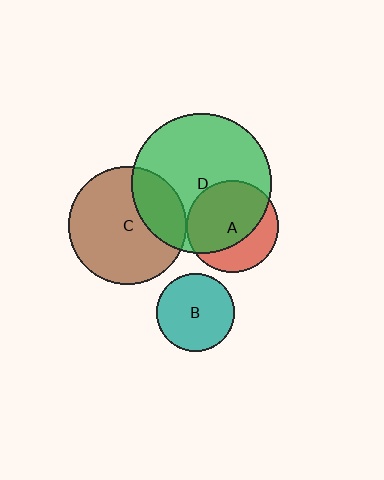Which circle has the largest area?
Circle D (green).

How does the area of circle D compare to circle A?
Approximately 2.3 times.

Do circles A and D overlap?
Yes.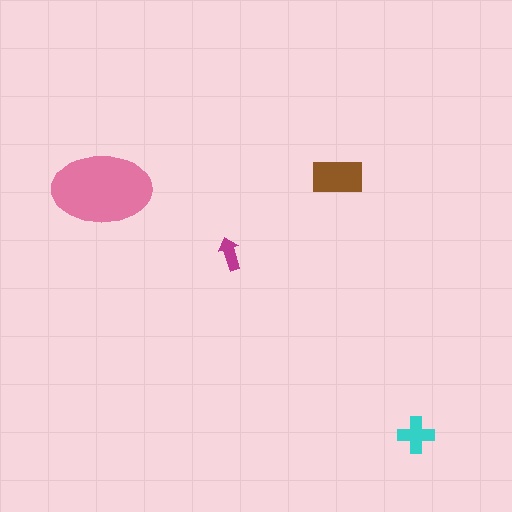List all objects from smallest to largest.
The magenta arrow, the cyan cross, the brown rectangle, the pink ellipse.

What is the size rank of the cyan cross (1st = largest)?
3rd.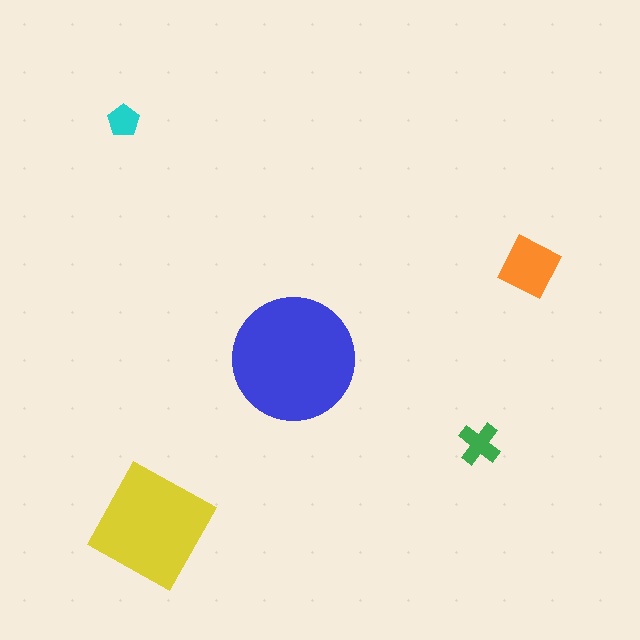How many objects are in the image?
There are 5 objects in the image.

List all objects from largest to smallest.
The blue circle, the yellow square, the orange diamond, the green cross, the cyan pentagon.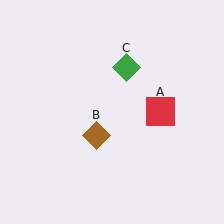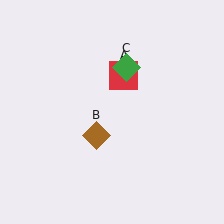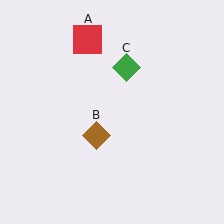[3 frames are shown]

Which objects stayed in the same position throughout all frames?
Brown diamond (object B) and green diamond (object C) remained stationary.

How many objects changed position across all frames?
1 object changed position: red square (object A).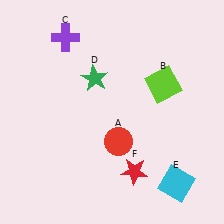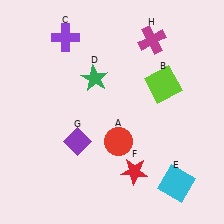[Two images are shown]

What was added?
A purple diamond (G), a magenta cross (H) were added in Image 2.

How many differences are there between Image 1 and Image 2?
There are 2 differences between the two images.